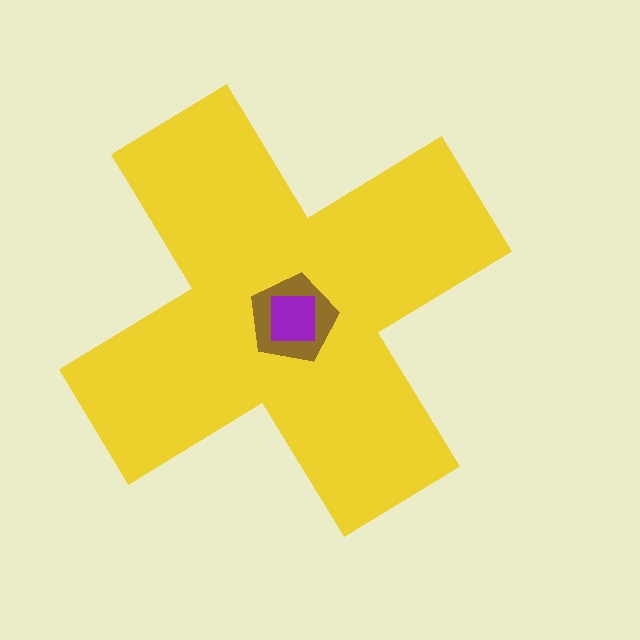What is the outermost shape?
The yellow cross.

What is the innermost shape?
The purple square.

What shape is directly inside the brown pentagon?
The purple square.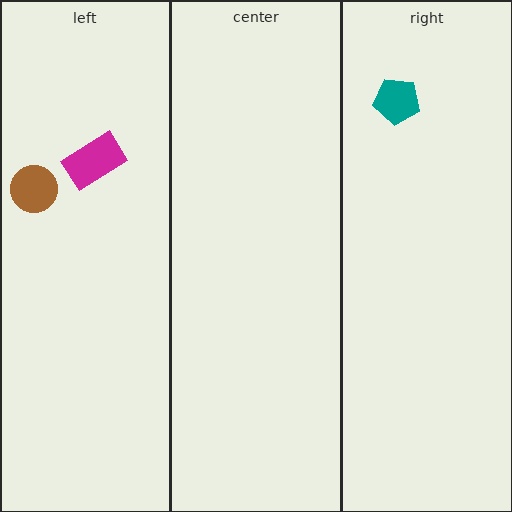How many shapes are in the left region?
2.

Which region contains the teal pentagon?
The right region.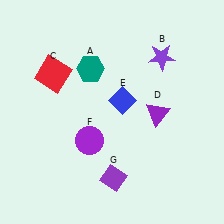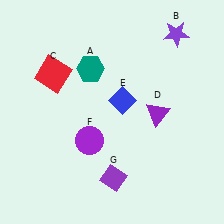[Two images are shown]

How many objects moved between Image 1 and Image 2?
1 object moved between the two images.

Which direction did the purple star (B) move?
The purple star (B) moved up.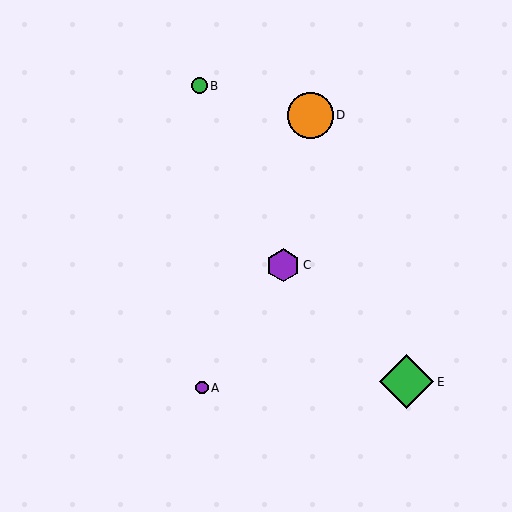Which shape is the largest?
The green diamond (labeled E) is the largest.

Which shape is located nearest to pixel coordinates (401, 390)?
The green diamond (labeled E) at (407, 382) is nearest to that location.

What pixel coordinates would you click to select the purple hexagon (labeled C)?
Click at (283, 265) to select the purple hexagon C.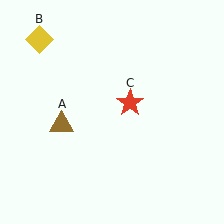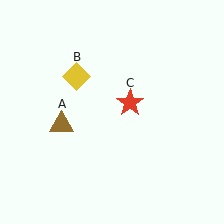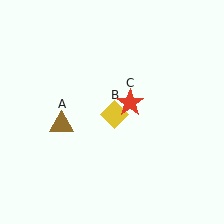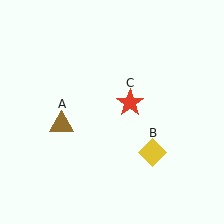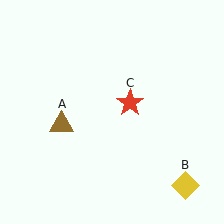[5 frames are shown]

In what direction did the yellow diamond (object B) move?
The yellow diamond (object B) moved down and to the right.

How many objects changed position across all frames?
1 object changed position: yellow diamond (object B).